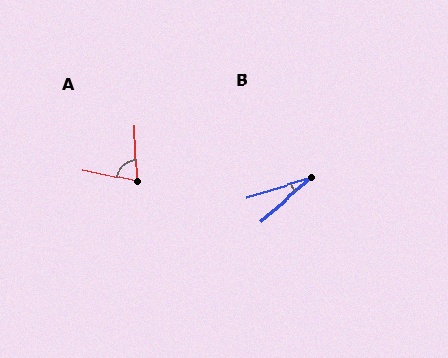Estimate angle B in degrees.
Approximately 23 degrees.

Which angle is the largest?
A, at approximately 77 degrees.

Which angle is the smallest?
B, at approximately 23 degrees.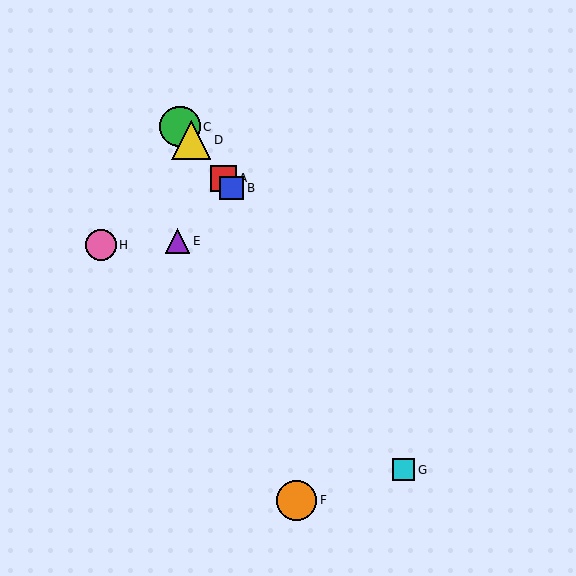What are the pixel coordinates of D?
Object D is at (191, 140).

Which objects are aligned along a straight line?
Objects A, B, C, D are aligned along a straight line.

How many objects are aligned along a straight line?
4 objects (A, B, C, D) are aligned along a straight line.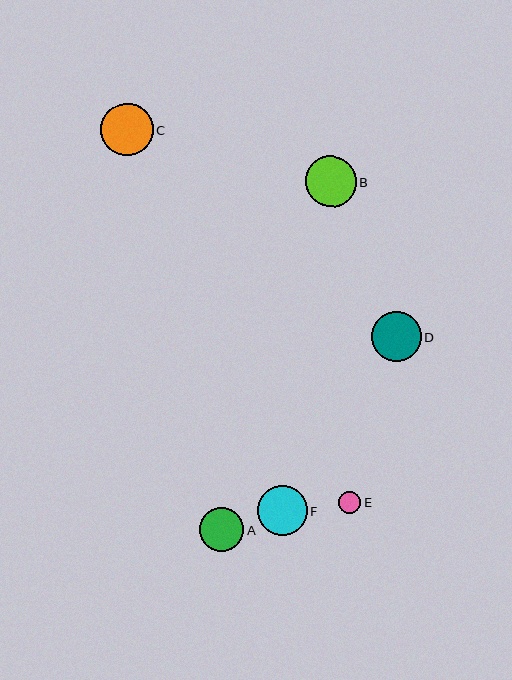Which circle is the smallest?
Circle E is the smallest with a size of approximately 22 pixels.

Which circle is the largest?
Circle C is the largest with a size of approximately 52 pixels.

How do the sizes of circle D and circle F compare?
Circle D and circle F are approximately the same size.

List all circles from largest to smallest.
From largest to smallest: C, B, D, F, A, E.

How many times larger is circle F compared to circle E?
Circle F is approximately 2.3 times the size of circle E.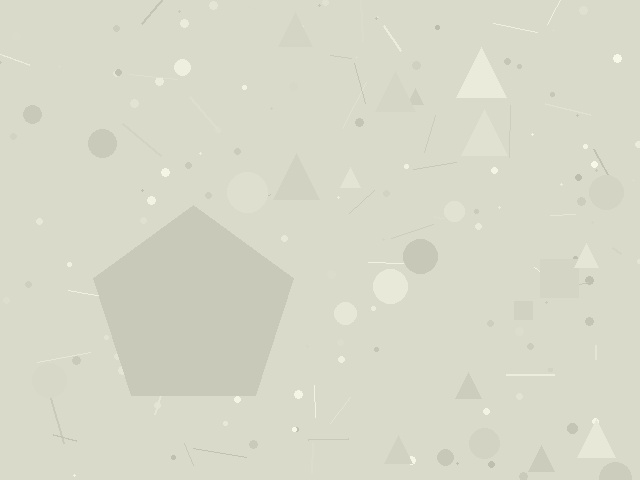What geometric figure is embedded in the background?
A pentagon is embedded in the background.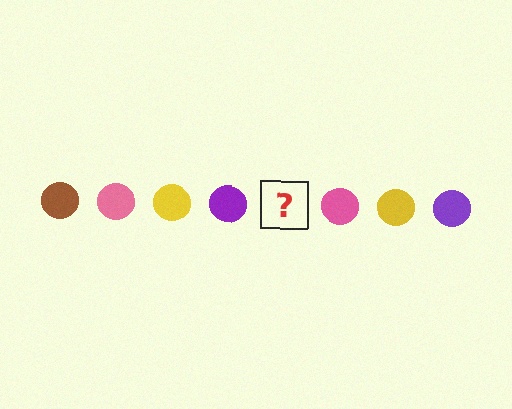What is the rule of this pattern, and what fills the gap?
The rule is that the pattern cycles through brown, pink, yellow, purple circles. The gap should be filled with a brown circle.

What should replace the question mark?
The question mark should be replaced with a brown circle.